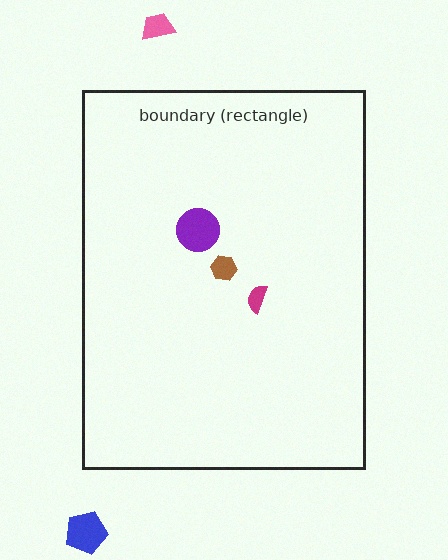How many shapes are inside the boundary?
3 inside, 2 outside.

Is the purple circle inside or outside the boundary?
Inside.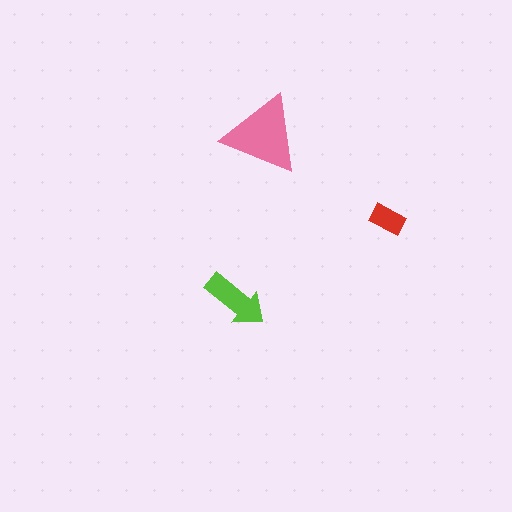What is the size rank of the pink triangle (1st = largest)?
1st.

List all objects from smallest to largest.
The red rectangle, the lime arrow, the pink triangle.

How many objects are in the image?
There are 3 objects in the image.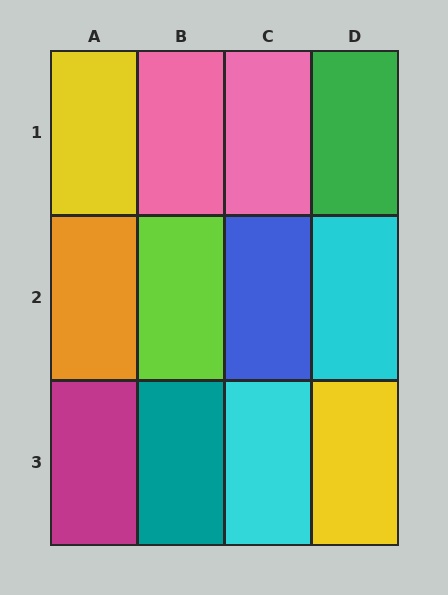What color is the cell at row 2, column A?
Orange.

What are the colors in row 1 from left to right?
Yellow, pink, pink, green.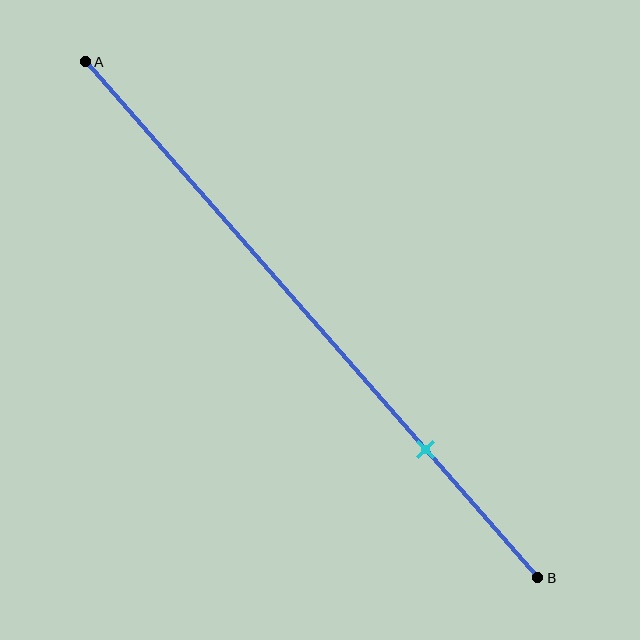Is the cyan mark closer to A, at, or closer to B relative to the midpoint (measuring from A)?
The cyan mark is closer to point B than the midpoint of segment AB.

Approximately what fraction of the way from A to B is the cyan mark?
The cyan mark is approximately 75% of the way from A to B.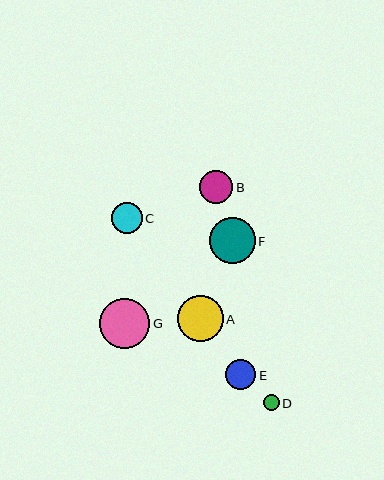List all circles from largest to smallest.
From largest to smallest: G, A, F, B, C, E, D.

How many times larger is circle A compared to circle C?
Circle A is approximately 1.5 times the size of circle C.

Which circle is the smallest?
Circle D is the smallest with a size of approximately 15 pixels.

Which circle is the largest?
Circle G is the largest with a size of approximately 50 pixels.